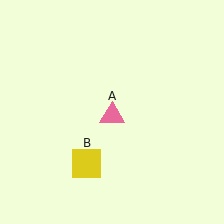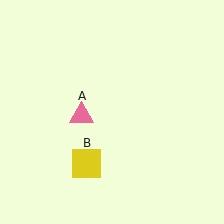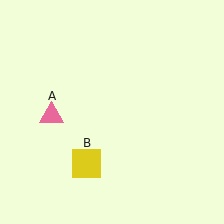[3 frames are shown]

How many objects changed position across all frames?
1 object changed position: pink triangle (object A).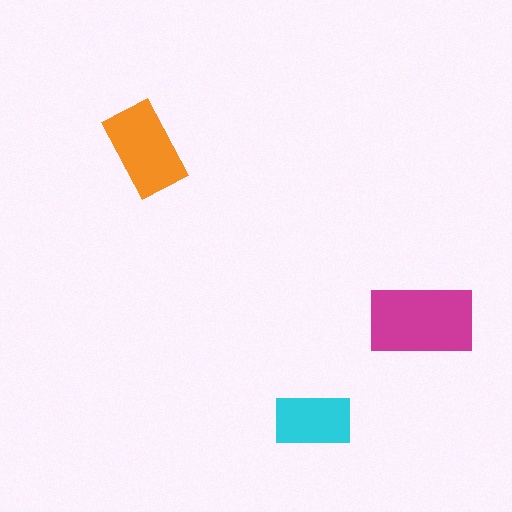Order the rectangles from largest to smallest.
the magenta one, the orange one, the cyan one.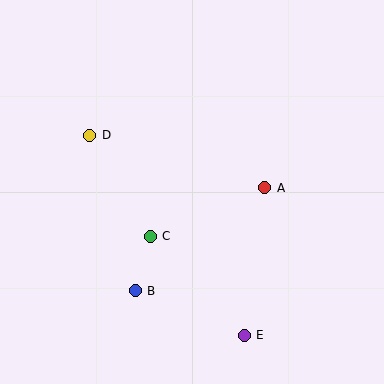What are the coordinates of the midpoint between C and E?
The midpoint between C and E is at (197, 286).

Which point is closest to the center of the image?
Point C at (150, 236) is closest to the center.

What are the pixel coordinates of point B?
Point B is at (135, 291).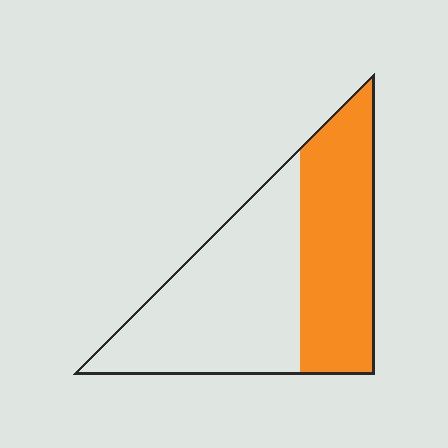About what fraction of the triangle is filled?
About two fifths (2/5).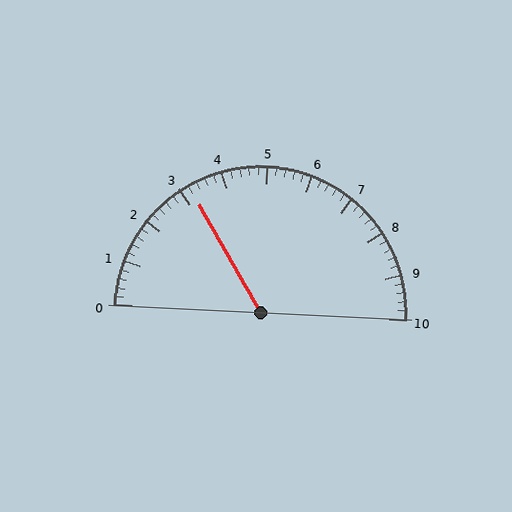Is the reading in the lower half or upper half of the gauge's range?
The reading is in the lower half of the range (0 to 10).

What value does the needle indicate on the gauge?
The needle indicates approximately 3.2.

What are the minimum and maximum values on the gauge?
The gauge ranges from 0 to 10.